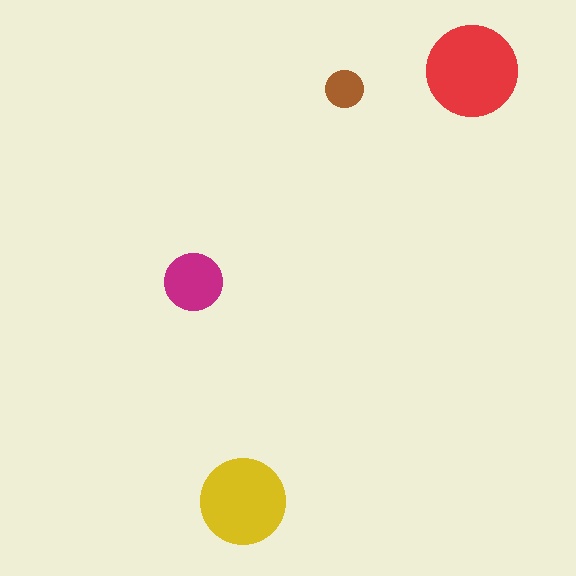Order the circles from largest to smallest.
the red one, the yellow one, the magenta one, the brown one.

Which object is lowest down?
The yellow circle is bottommost.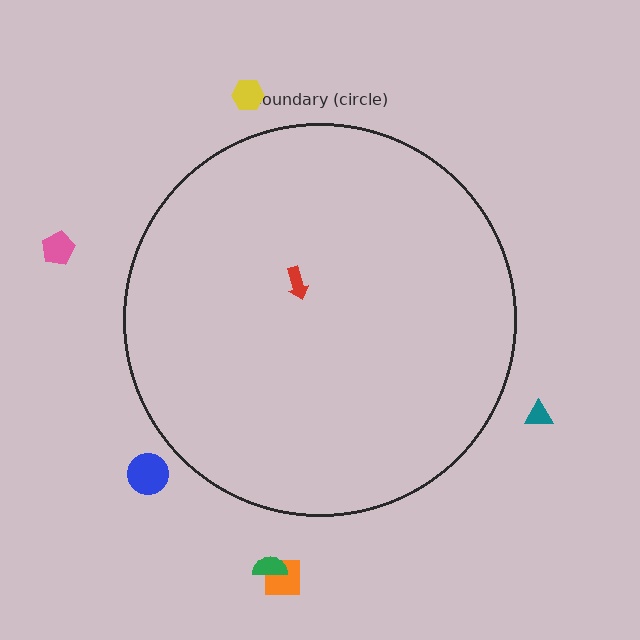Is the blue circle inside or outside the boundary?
Outside.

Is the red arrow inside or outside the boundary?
Inside.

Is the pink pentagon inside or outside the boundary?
Outside.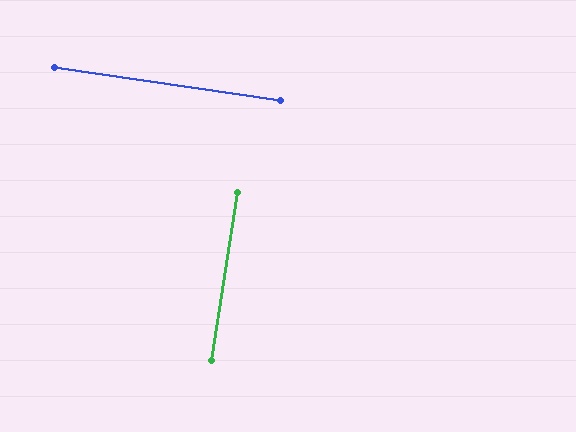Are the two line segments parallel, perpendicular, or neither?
Perpendicular — they meet at approximately 89°.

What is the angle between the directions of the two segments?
Approximately 89 degrees.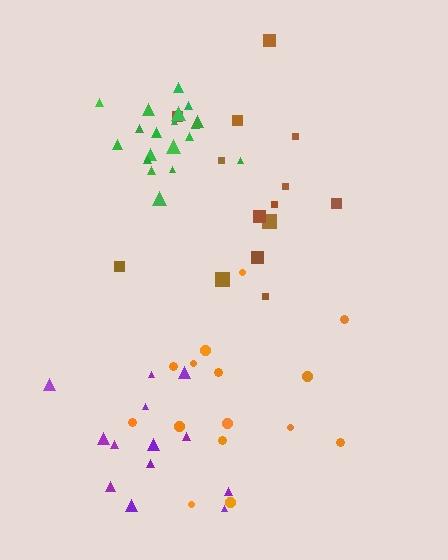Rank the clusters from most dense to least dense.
green, orange, purple, brown.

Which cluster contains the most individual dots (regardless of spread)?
Green (20).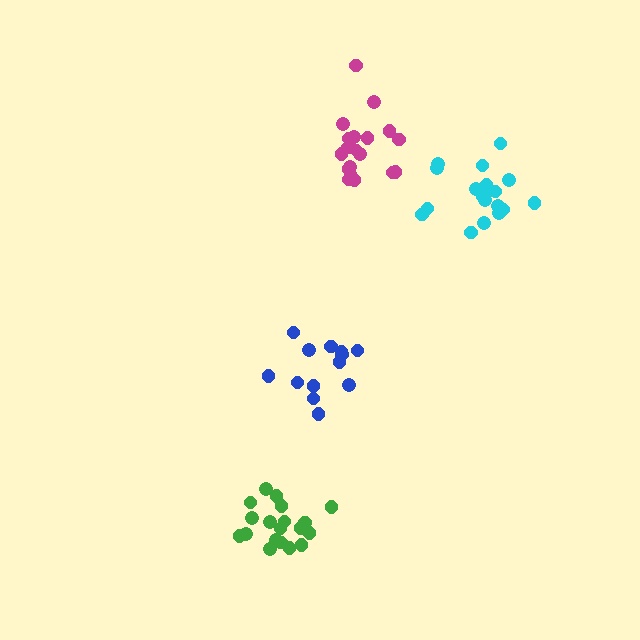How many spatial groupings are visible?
There are 4 spatial groupings.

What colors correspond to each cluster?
The clusters are colored: blue, cyan, magenta, green.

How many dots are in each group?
Group 1: 13 dots, Group 2: 19 dots, Group 3: 19 dots, Group 4: 19 dots (70 total).